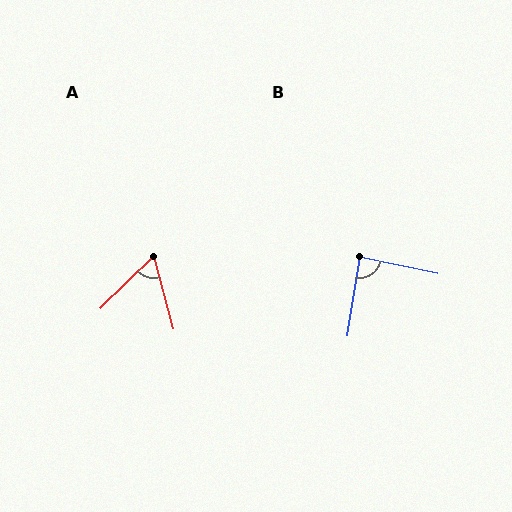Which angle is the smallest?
A, at approximately 61 degrees.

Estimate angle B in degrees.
Approximately 87 degrees.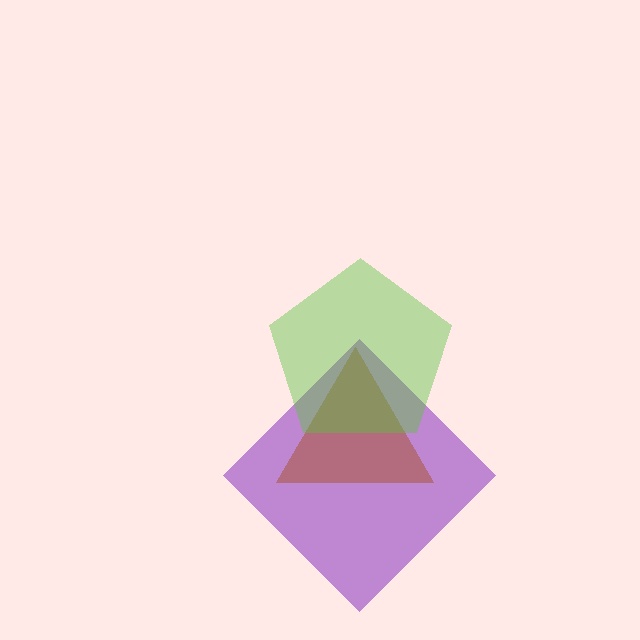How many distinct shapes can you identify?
There are 3 distinct shapes: a purple diamond, a brown triangle, a lime pentagon.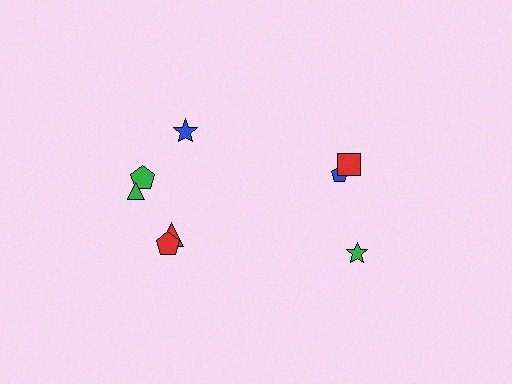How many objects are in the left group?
There are 5 objects.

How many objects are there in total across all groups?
There are 8 objects.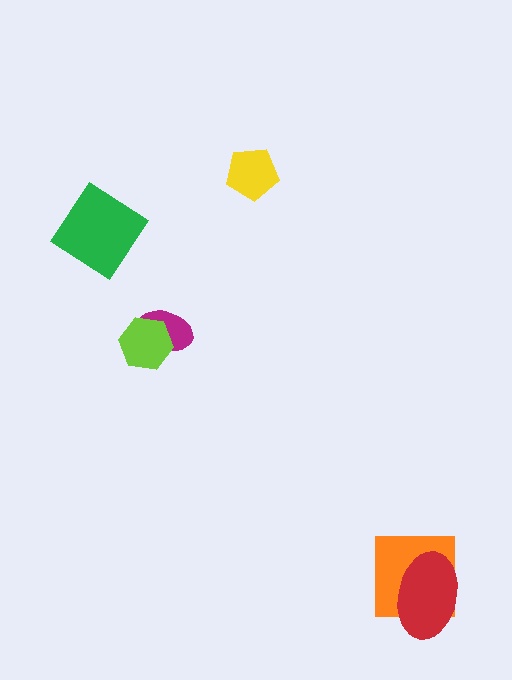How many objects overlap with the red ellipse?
1 object overlaps with the red ellipse.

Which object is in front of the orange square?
The red ellipse is in front of the orange square.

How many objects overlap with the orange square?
1 object overlaps with the orange square.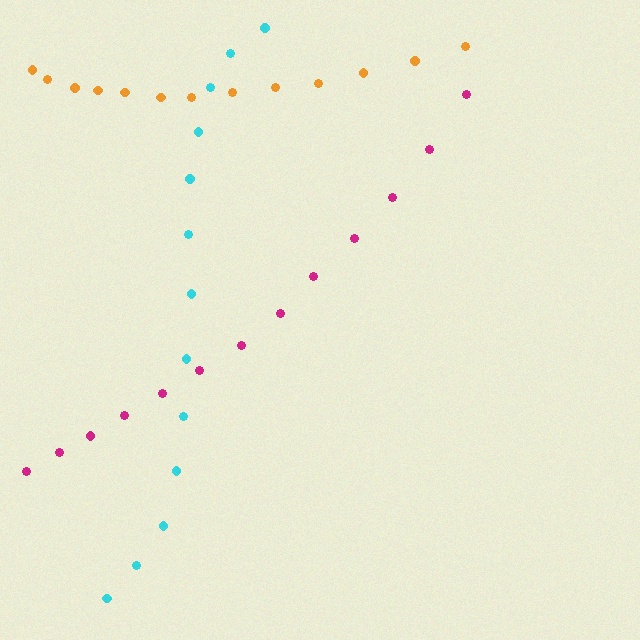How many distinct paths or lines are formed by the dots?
There are 3 distinct paths.